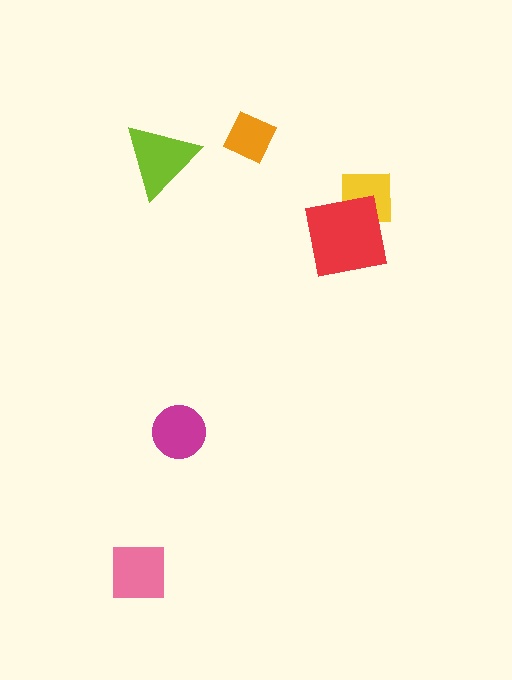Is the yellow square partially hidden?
Yes, it is partially covered by another shape.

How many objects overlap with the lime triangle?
0 objects overlap with the lime triangle.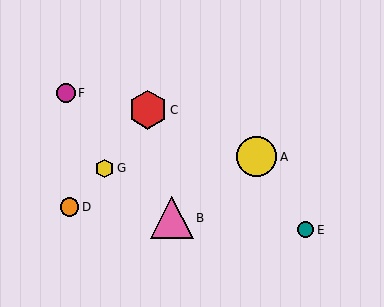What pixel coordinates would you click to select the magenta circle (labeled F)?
Click at (66, 93) to select the magenta circle F.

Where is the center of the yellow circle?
The center of the yellow circle is at (257, 157).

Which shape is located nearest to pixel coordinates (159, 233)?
The pink triangle (labeled B) at (172, 218) is nearest to that location.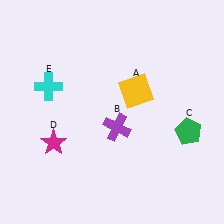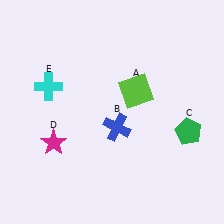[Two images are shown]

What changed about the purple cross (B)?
In Image 1, B is purple. In Image 2, it changed to blue.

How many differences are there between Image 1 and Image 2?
There are 2 differences between the two images.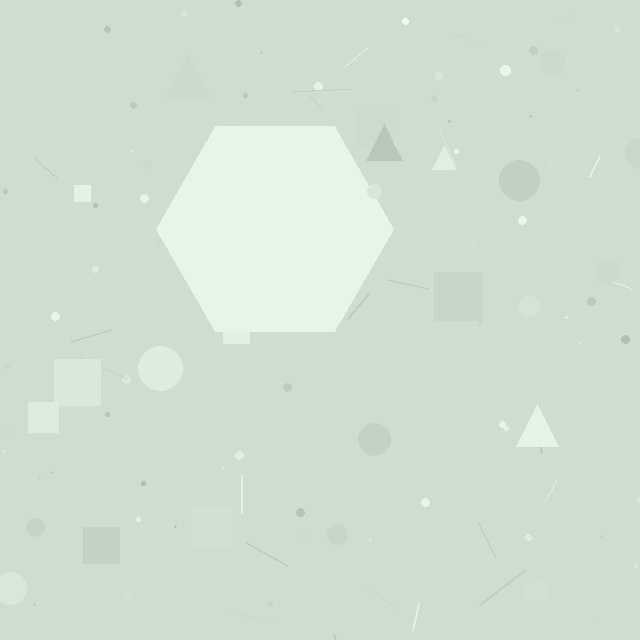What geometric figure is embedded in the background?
A hexagon is embedded in the background.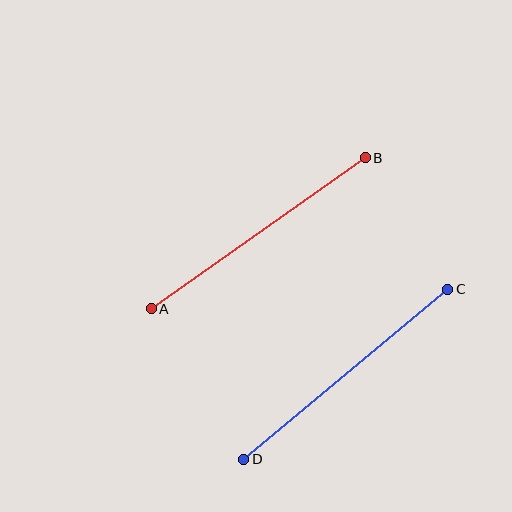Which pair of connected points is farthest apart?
Points C and D are farthest apart.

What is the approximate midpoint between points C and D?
The midpoint is at approximately (346, 374) pixels.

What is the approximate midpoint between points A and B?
The midpoint is at approximately (258, 233) pixels.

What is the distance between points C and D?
The distance is approximately 265 pixels.